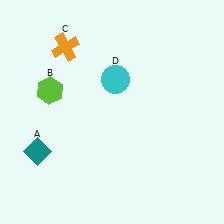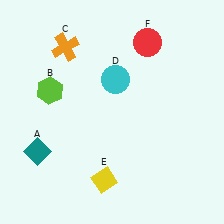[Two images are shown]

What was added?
A yellow diamond (E), a red circle (F) were added in Image 2.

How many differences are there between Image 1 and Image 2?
There are 2 differences between the two images.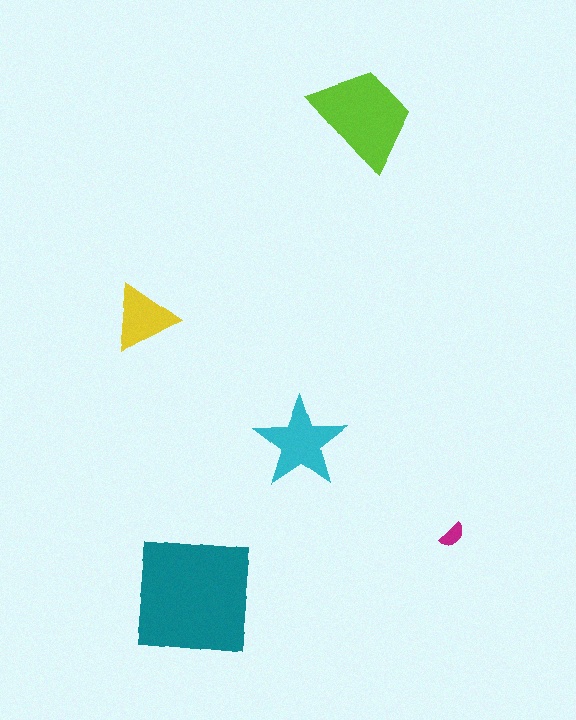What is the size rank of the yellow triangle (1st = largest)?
4th.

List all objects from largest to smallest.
The teal square, the lime trapezoid, the cyan star, the yellow triangle, the magenta semicircle.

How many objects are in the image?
There are 5 objects in the image.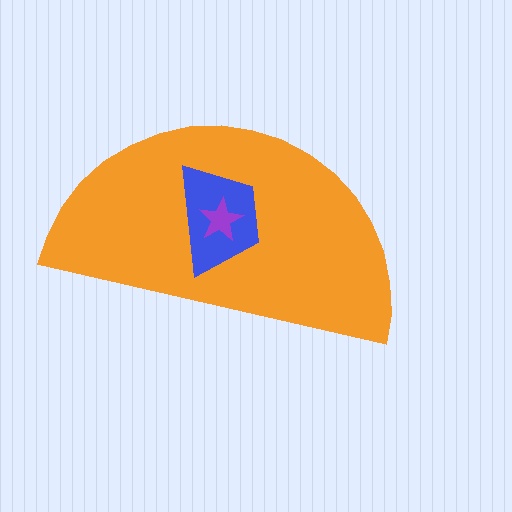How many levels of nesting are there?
3.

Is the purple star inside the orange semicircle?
Yes.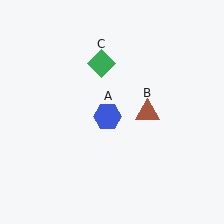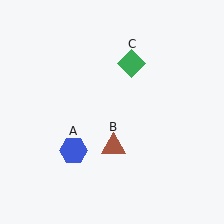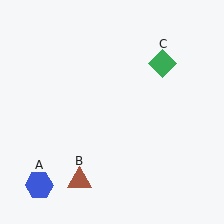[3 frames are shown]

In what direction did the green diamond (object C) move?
The green diamond (object C) moved right.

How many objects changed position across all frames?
3 objects changed position: blue hexagon (object A), brown triangle (object B), green diamond (object C).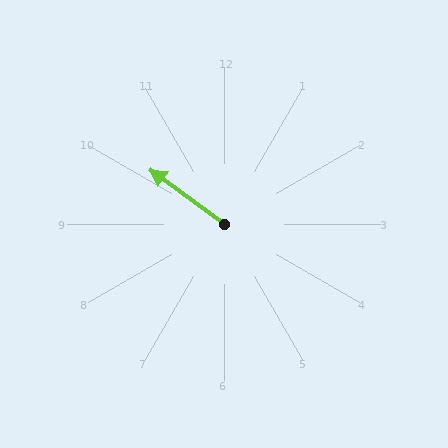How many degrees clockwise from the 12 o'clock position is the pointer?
Approximately 306 degrees.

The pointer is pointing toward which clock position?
Roughly 10 o'clock.